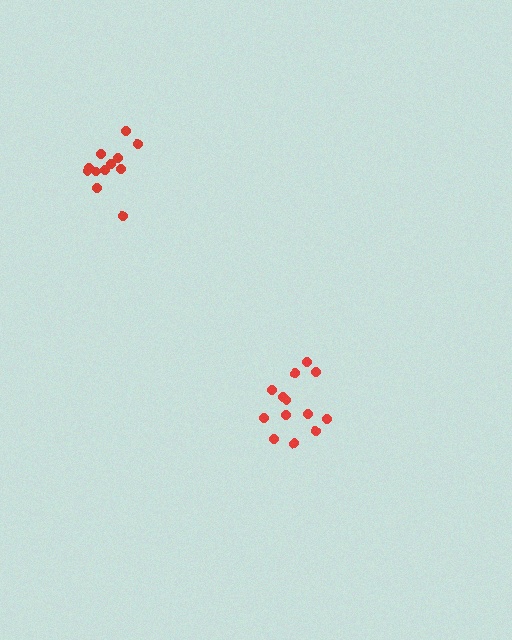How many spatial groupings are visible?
There are 2 spatial groupings.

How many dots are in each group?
Group 1: 13 dots, Group 2: 12 dots (25 total).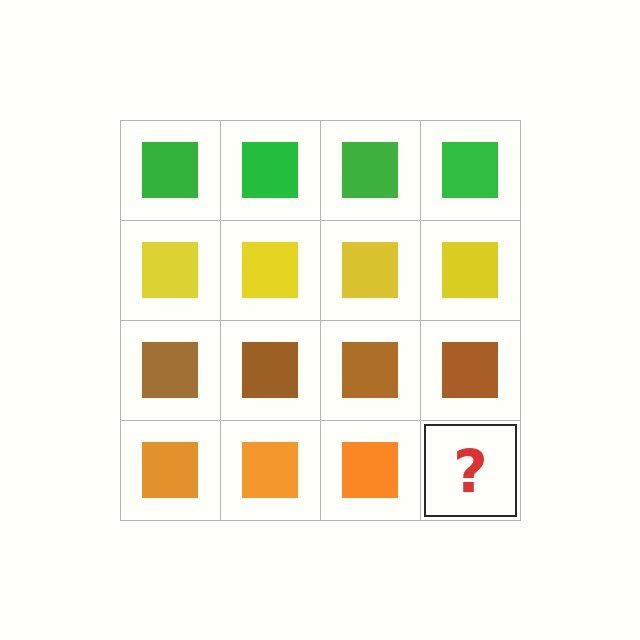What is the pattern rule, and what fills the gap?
The rule is that each row has a consistent color. The gap should be filled with an orange square.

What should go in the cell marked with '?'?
The missing cell should contain an orange square.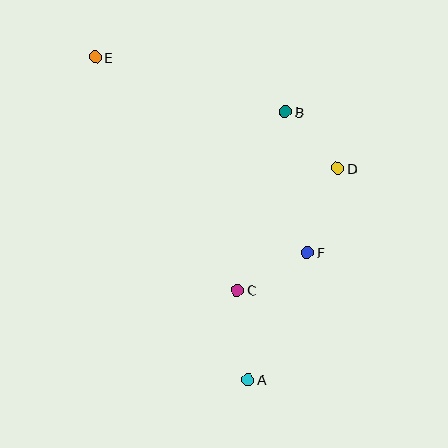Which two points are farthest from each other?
Points A and E are farthest from each other.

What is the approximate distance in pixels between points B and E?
The distance between B and E is approximately 198 pixels.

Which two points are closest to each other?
Points B and D are closest to each other.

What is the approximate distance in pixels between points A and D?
The distance between A and D is approximately 230 pixels.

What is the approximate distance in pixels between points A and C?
The distance between A and C is approximately 90 pixels.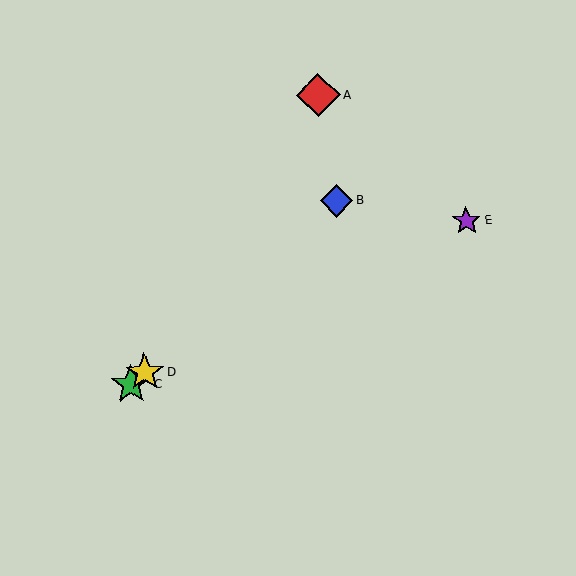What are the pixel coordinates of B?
Object B is at (337, 201).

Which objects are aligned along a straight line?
Objects B, C, D are aligned along a straight line.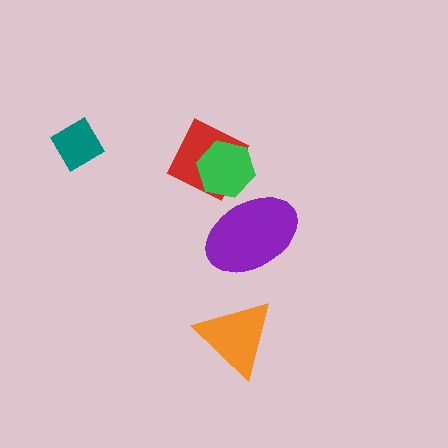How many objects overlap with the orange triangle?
0 objects overlap with the orange triangle.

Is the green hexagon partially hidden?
Yes, it is partially covered by another shape.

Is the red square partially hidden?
Yes, it is partially covered by another shape.